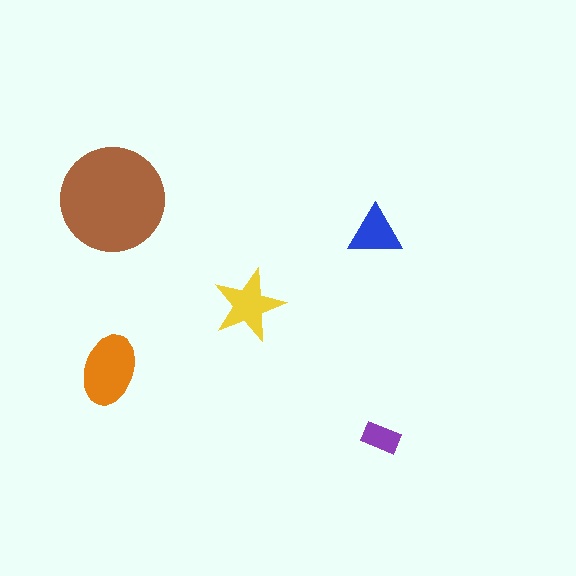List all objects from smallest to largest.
The purple rectangle, the blue triangle, the yellow star, the orange ellipse, the brown circle.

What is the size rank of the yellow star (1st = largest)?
3rd.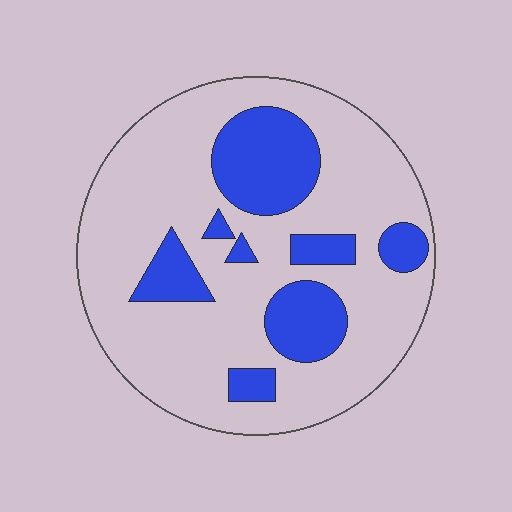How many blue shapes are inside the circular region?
8.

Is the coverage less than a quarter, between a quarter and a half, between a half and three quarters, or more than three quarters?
Less than a quarter.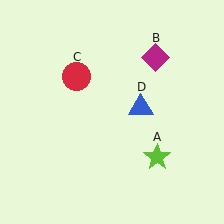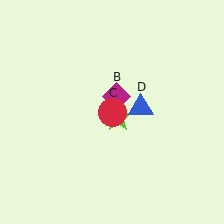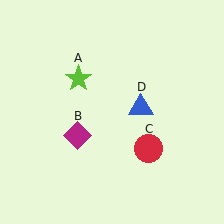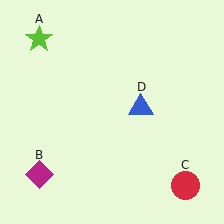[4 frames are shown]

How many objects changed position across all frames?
3 objects changed position: lime star (object A), magenta diamond (object B), red circle (object C).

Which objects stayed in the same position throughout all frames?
Blue triangle (object D) remained stationary.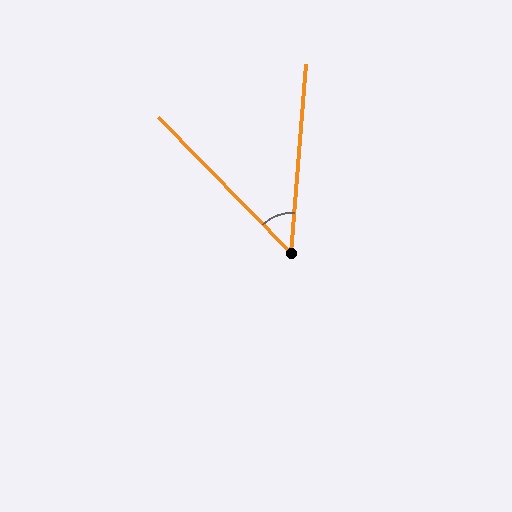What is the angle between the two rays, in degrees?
Approximately 49 degrees.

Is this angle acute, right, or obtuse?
It is acute.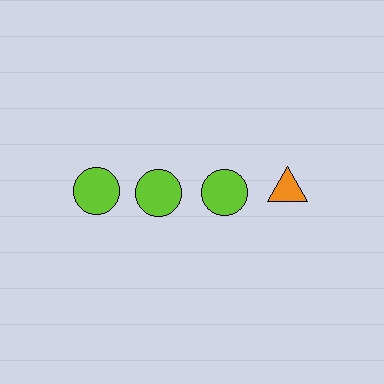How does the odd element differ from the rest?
It differs in both color (orange instead of lime) and shape (triangle instead of circle).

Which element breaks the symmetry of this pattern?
The orange triangle in the top row, second from right column breaks the symmetry. All other shapes are lime circles.